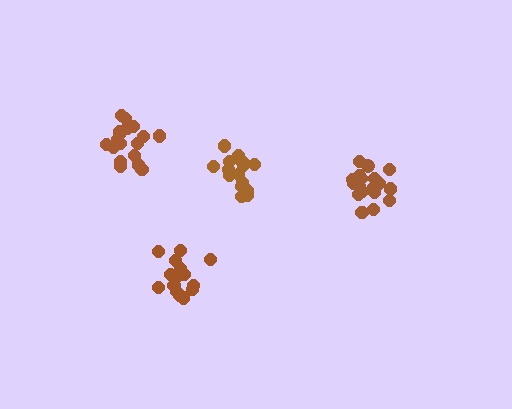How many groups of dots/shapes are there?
There are 4 groups.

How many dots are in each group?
Group 1: 15 dots, Group 2: 17 dots, Group 3: 19 dots, Group 4: 19 dots (70 total).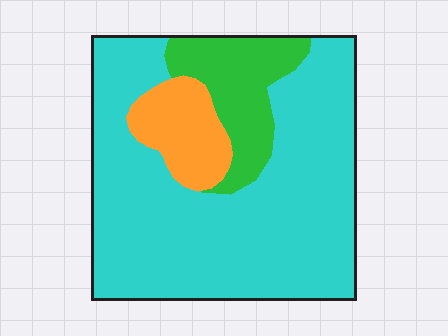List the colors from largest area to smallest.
From largest to smallest: cyan, green, orange.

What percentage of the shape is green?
Green covers around 15% of the shape.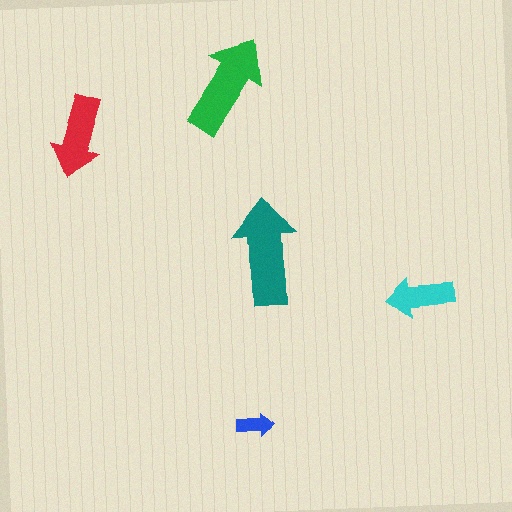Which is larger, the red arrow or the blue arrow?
The red one.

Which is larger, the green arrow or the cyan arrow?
The green one.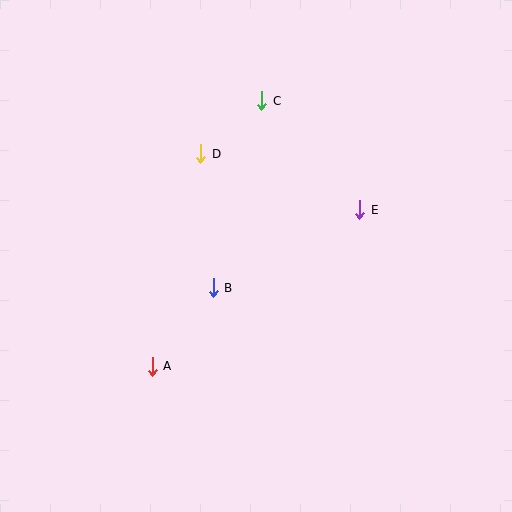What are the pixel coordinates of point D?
Point D is at (201, 154).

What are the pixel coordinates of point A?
Point A is at (152, 366).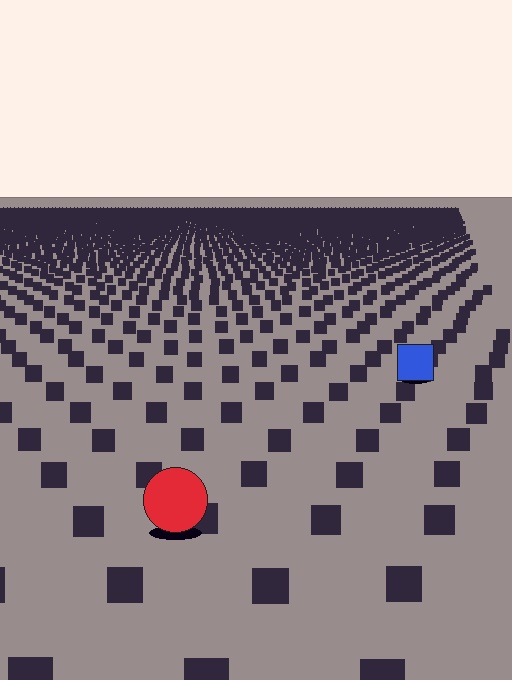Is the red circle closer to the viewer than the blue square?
Yes. The red circle is closer — you can tell from the texture gradient: the ground texture is coarser near it.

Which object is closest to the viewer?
The red circle is closest. The texture marks near it are larger and more spread out.